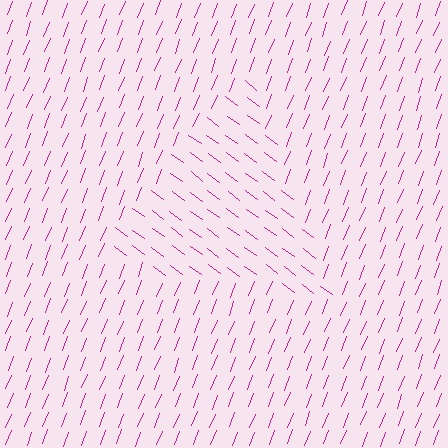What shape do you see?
I see a triangle.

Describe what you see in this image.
The image is filled with small magenta line segments. A triangle region in the image has lines oriented differently from the surrounding lines, creating a visible texture boundary.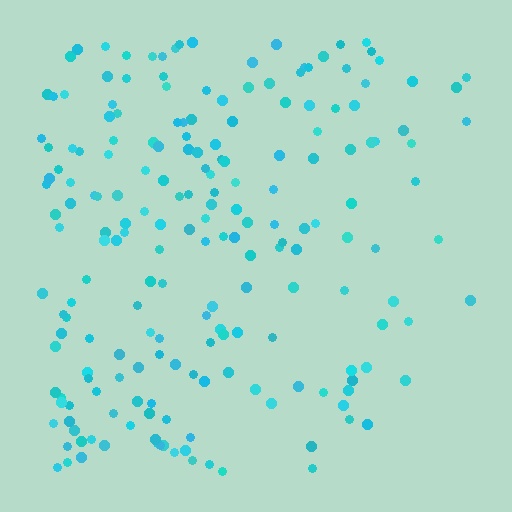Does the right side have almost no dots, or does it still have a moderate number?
Still a moderate number, just noticeably fewer than the left.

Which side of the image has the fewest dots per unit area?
The right.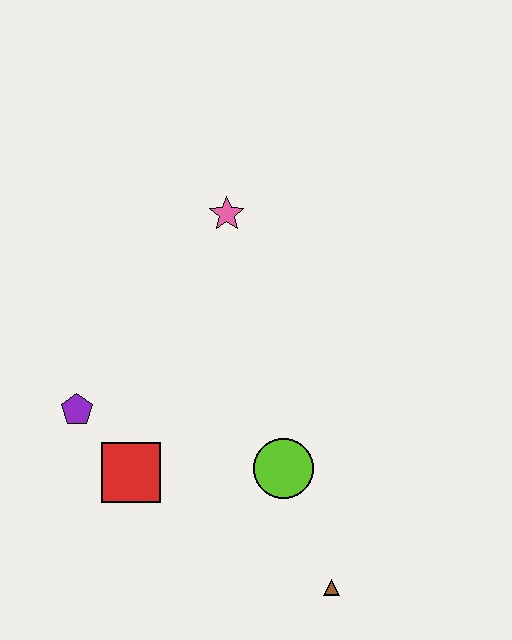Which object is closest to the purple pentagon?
The red square is closest to the purple pentagon.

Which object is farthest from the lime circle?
The pink star is farthest from the lime circle.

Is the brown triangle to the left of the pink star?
No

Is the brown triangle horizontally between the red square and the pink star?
No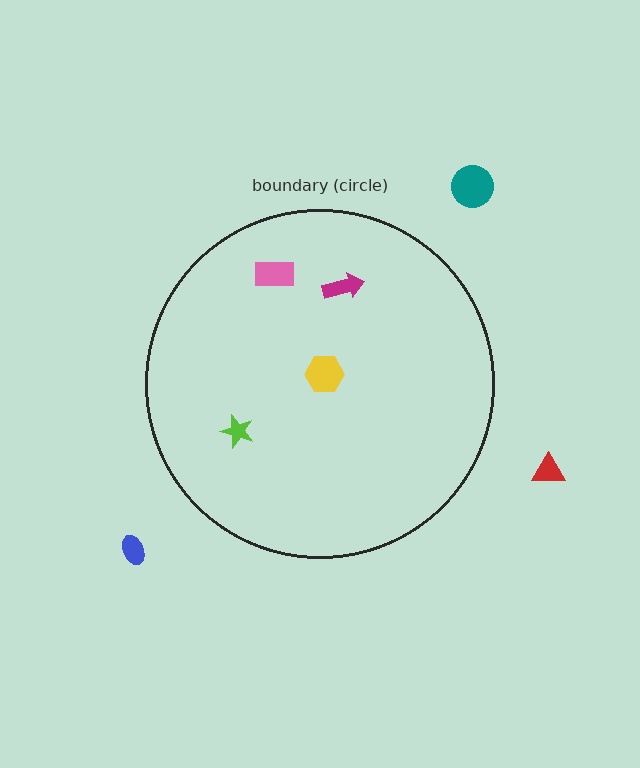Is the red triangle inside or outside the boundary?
Outside.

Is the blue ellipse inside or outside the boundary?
Outside.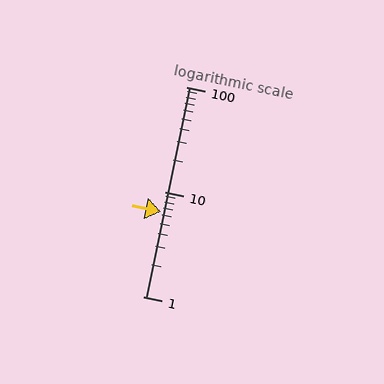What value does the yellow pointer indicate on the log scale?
The pointer indicates approximately 6.4.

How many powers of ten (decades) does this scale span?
The scale spans 2 decades, from 1 to 100.